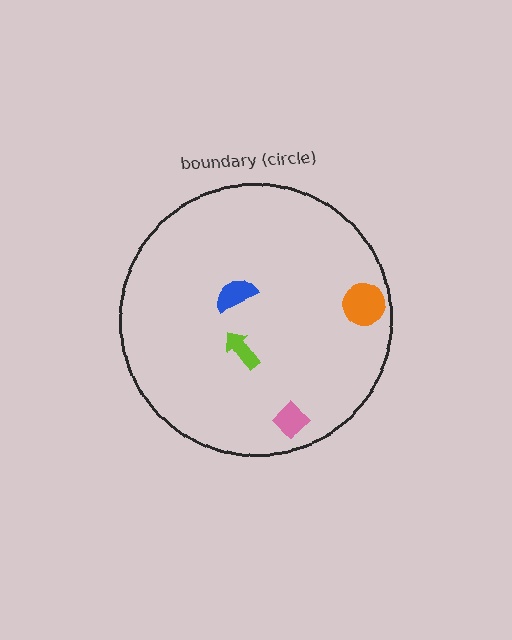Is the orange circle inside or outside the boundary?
Inside.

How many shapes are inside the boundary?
4 inside, 0 outside.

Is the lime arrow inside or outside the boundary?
Inside.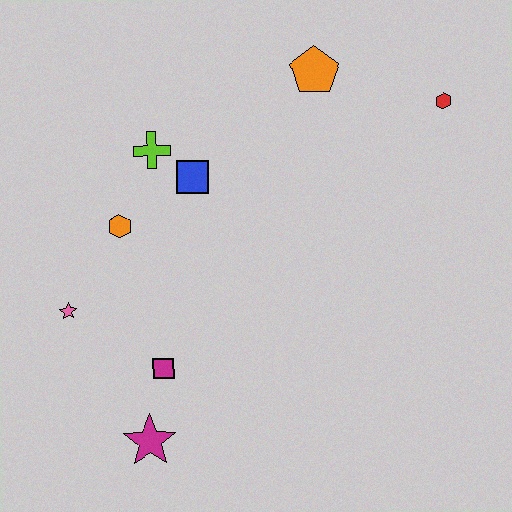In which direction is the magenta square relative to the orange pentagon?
The magenta square is below the orange pentagon.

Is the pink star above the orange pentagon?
No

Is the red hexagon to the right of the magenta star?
Yes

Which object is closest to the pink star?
The orange hexagon is closest to the pink star.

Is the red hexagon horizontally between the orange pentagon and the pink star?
No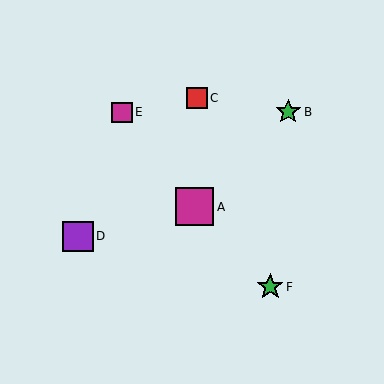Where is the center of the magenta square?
The center of the magenta square is at (122, 112).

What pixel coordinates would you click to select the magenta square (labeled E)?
Click at (122, 112) to select the magenta square E.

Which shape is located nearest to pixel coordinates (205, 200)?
The magenta square (labeled A) at (195, 207) is nearest to that location.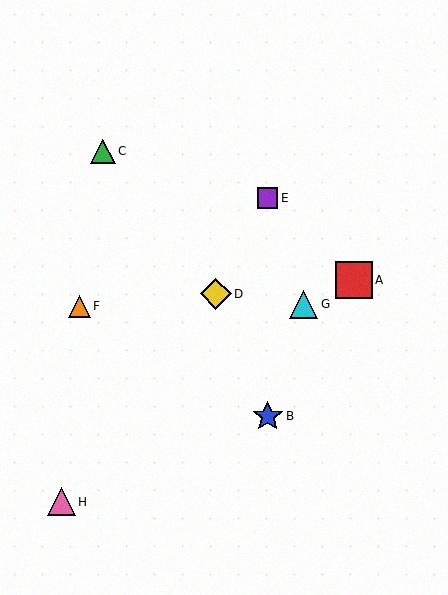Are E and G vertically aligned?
No, E is at x≈268 and G is at x≈303.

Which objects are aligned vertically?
Objects B, E are aligned vertically.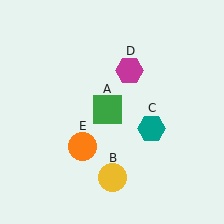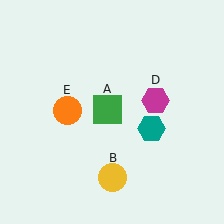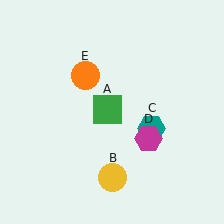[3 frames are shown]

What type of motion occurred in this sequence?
The magenta hexagon (object D), orange circle (object E) rotated clockwise around the center of the scene.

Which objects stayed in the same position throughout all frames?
Green square (object A) and yellow circle (object B) and teal hexagon (object C) remained stationary.